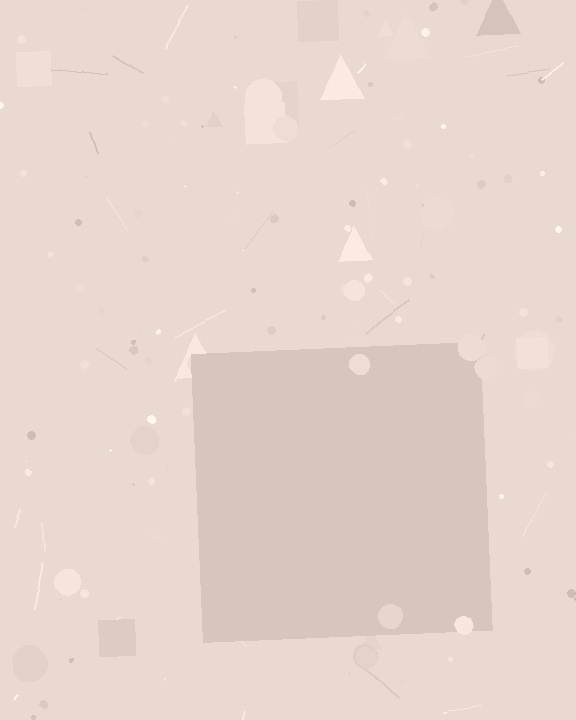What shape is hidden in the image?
A square is hidden in the image.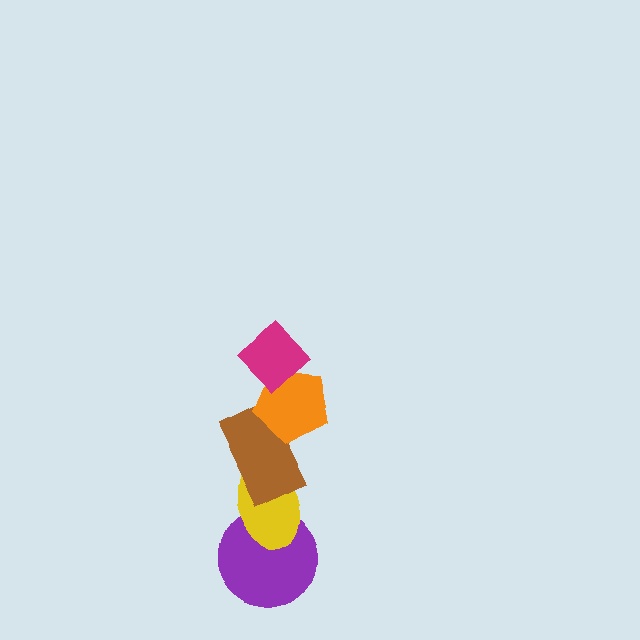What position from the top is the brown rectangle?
The brown rectangle is 3rd from the top.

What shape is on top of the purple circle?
The yellow ellipse is on top of the purple circle.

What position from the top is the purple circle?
The purple circle is 5th from the top.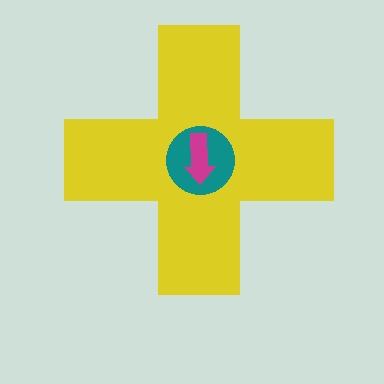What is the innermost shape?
The magenta arrow.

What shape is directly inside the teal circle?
The magenta arrow.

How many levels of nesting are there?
3.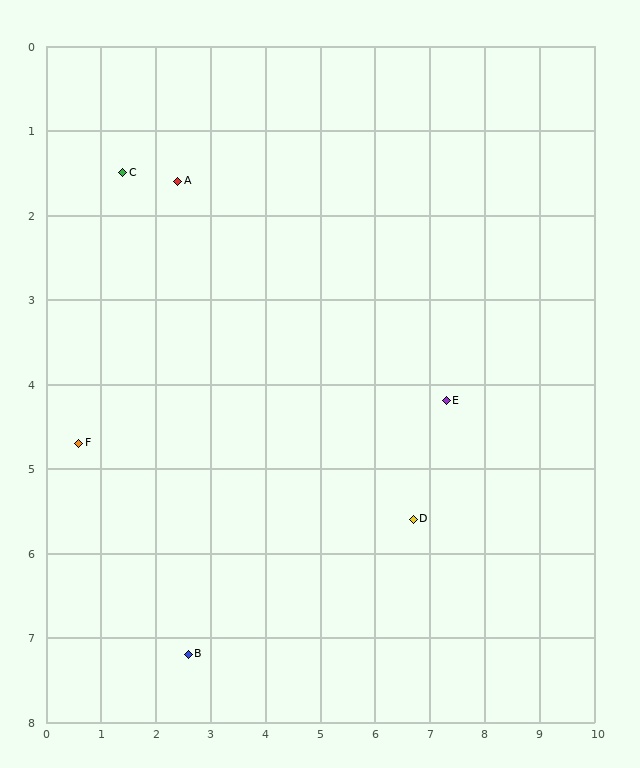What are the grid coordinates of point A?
Point A is at approximately (2.4, 1.6).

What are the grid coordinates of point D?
Point D is at approximately (6.7, 5.6).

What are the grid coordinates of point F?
Point F is at approximately (0.6, 4.7).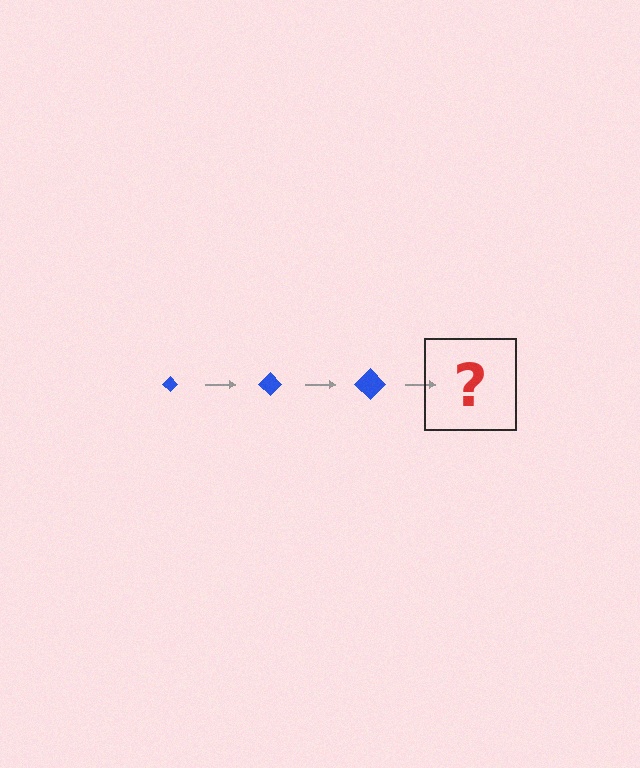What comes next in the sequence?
The next element should be a blue diamond, larger than the previous one.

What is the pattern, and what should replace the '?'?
The pattern is that the diamond gets progressively larger each step. The '?' should be a blue diamond, larger than the previous one.